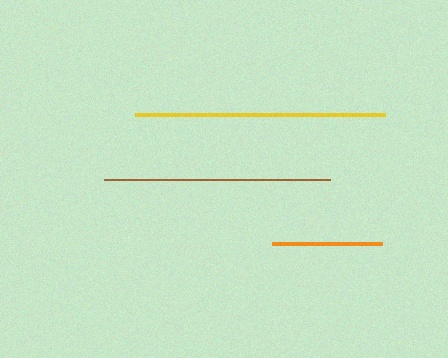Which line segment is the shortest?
The orange line is the shortest at approximately 109 pixels.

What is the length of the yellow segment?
The yellow segment is approximately 251 pixels long.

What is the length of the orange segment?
The orange segment is approximately 109 pixels long.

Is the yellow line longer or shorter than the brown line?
The yellow line is longer than the brown line.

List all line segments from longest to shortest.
From longest to shortest: yellow, brown, orange.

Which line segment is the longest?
The yellow line is the longest at approximately 251 pixels.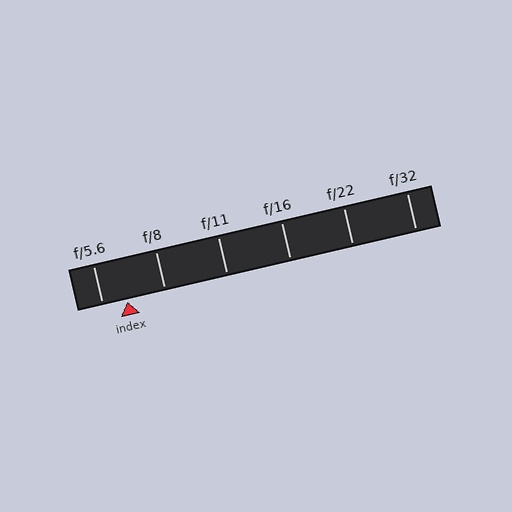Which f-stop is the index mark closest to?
The index mark is closest to f/5.6.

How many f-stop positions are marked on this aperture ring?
There are 6 f-stop positions marked.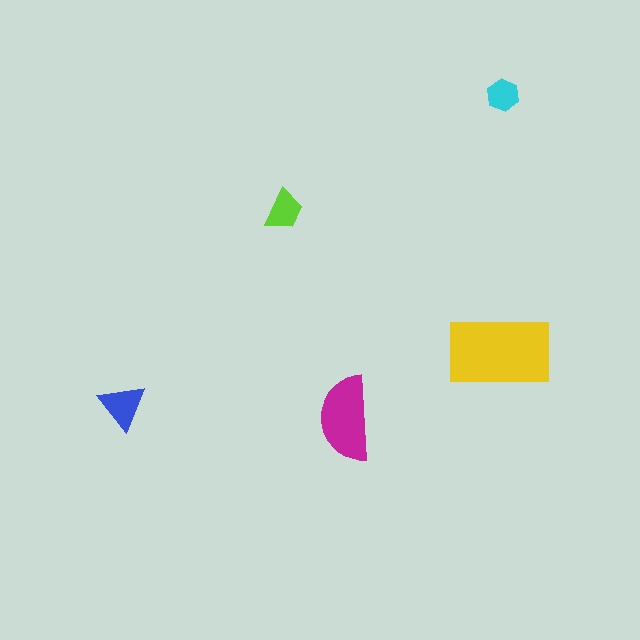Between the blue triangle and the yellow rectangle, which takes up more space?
The yellow rectangle.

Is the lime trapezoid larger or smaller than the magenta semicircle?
Smaller.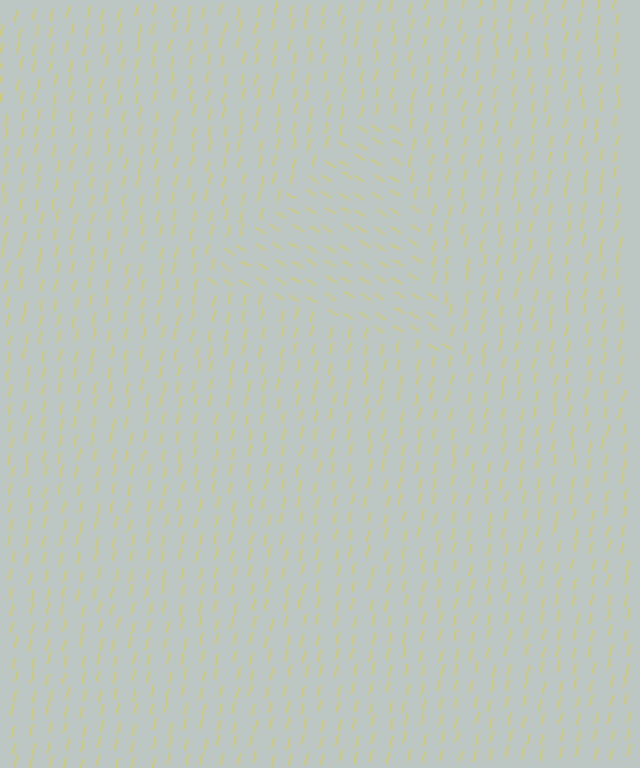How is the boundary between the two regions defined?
The boundary is defined purely by a change in line orientation (approximately 70 degrees difference). All lines are the same color and thickness.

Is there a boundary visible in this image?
Yes, there is a texture boundary formed by a change in line orientation.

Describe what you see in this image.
The image is filled with small yellow line segments. A triangle region in the image has lines oriented differently from the surrounding lines, creating a visible texture boundary.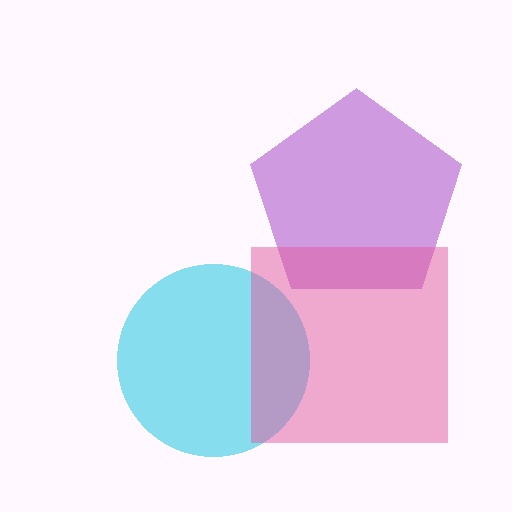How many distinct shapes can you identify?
There are 3 distinct shapes: a purple pentagon, a cyan circle, a pink square.